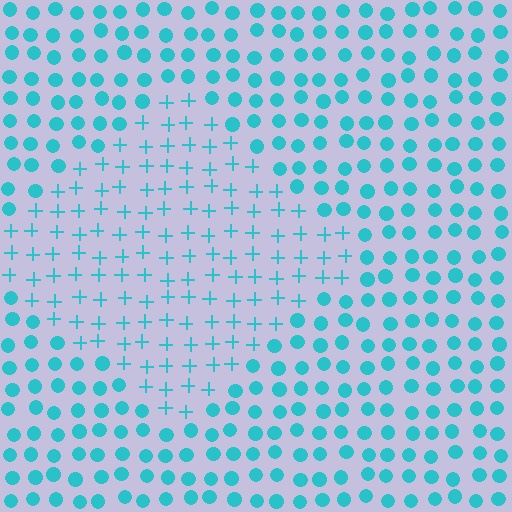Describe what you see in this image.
The image is filled with small cyan elements arranged in a uniform grid. A diamond-shaped region contains plus signs, while the surrounding area contains circles. The boundary is defined purely by the change in element shape.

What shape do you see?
I see a diamond.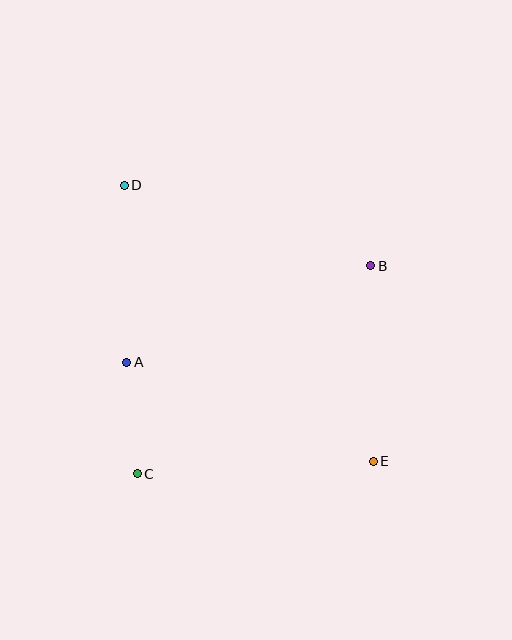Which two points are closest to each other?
Points A and C are closest to each other.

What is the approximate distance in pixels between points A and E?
The distance between A and E is approximately 265 pixels.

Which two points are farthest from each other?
Points D and E are farthest from each other.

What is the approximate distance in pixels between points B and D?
The distance between B and D is approximately 260 pixels.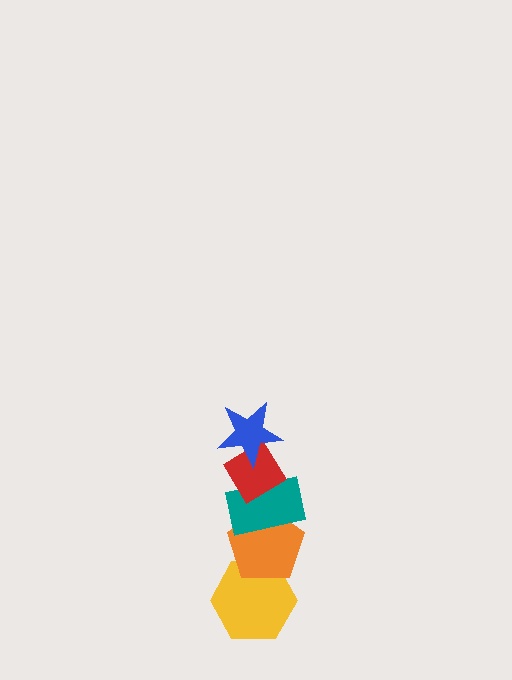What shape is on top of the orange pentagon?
The teal rectangle is on top of the orange pentagon.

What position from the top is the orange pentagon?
The orange pentagon is 4th from the top.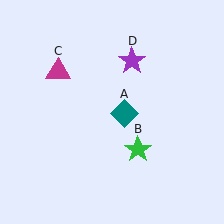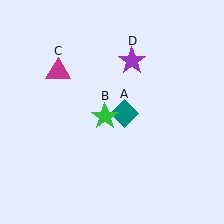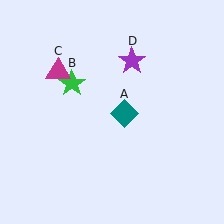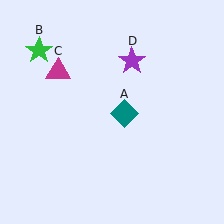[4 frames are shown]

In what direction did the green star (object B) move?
The green star (object B) moved up and to the left.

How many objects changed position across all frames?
1 object changed position: green star (object B).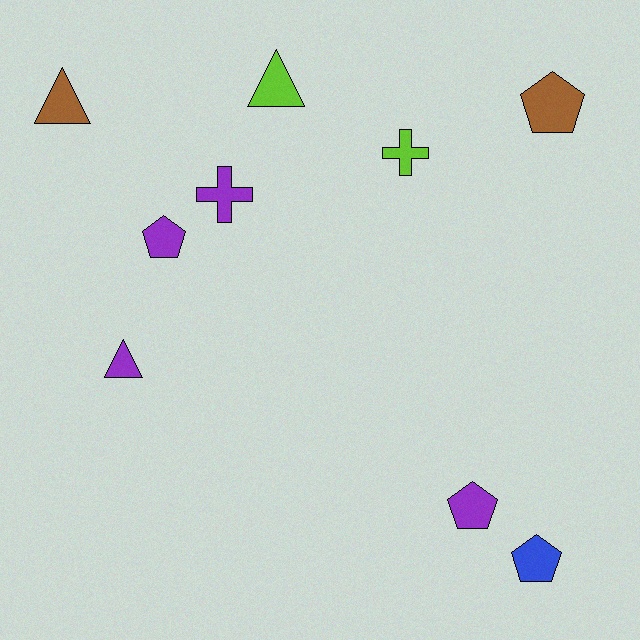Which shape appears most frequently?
Pentagon, with 4 objects.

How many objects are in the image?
There are 9 objects.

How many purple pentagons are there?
There are 2 purple pentagons.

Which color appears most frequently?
Purple, with 4 objects.